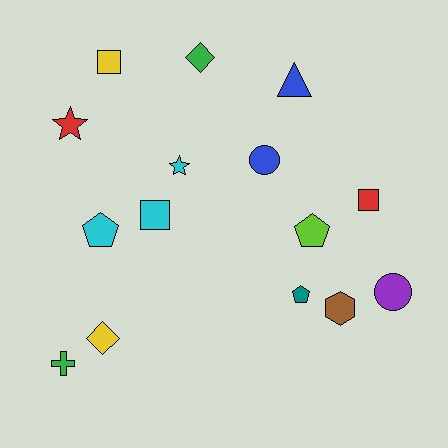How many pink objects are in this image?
There are no pink objects.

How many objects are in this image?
There are 15 objects.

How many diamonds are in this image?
There are 2 diamonds.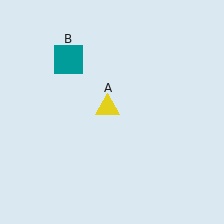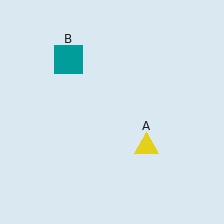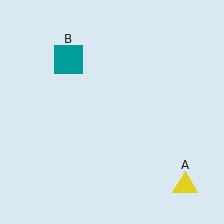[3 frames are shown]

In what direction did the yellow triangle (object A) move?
The yellow triangle (object A) moved down and to the right.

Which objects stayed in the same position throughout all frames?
Teal square (object B) remained stationary.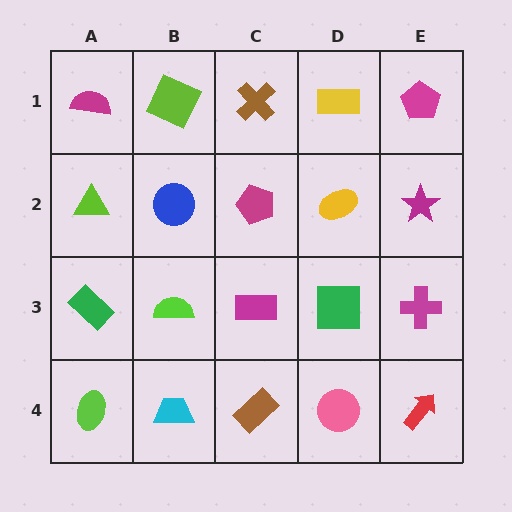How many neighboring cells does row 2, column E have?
3.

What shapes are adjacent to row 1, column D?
A yellow ellipse (row 2, column D), a brown cross (row 1, column C), a magenta pentagon (row 1, column E).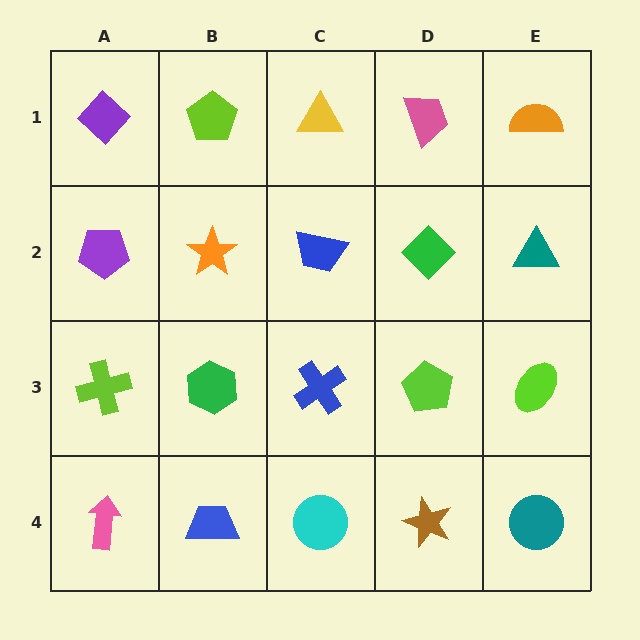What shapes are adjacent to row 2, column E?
An orange semicircle (row 1, column E), a lime ellipse (row 3, column E), a green diamond (row 2, column D).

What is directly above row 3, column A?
A purple pentagon.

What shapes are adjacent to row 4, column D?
A lime pentagon (row 3, column D), a cyan circle (row 4, column C), a teal circle (row 4, column E).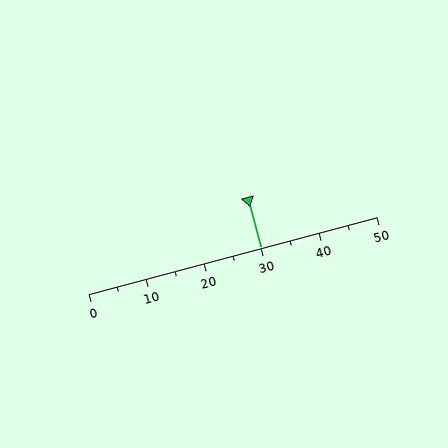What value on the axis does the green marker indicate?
The marker indicates approximately 30.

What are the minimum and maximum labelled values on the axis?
The axis runs from 0 to 50.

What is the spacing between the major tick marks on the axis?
The major ticks are spaced 10 apart.